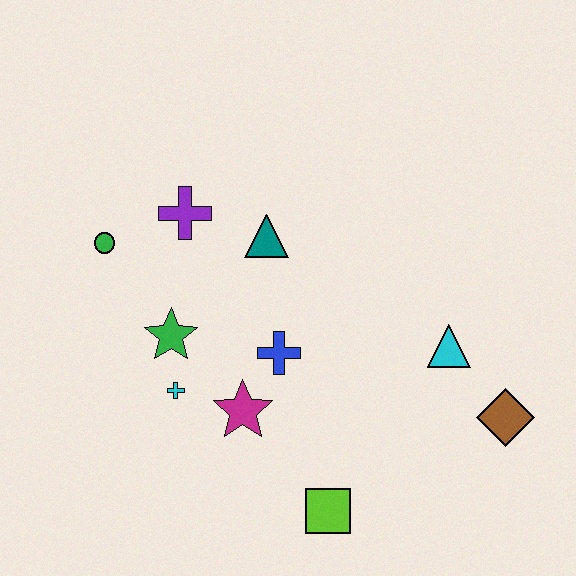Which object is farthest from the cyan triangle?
The green circle is farthest from the cyan triangle.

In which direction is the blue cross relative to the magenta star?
The blue cross is above the magenta star.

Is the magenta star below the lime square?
No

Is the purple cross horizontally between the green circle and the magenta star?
Yes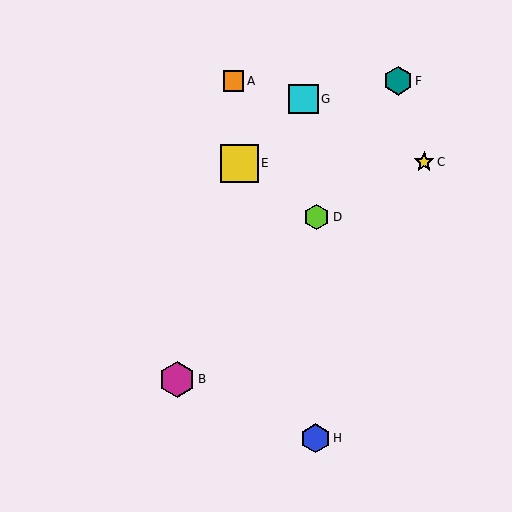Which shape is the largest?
The yellow square (labeled E) is the largest.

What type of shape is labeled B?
Shape B is a magenta hexagon.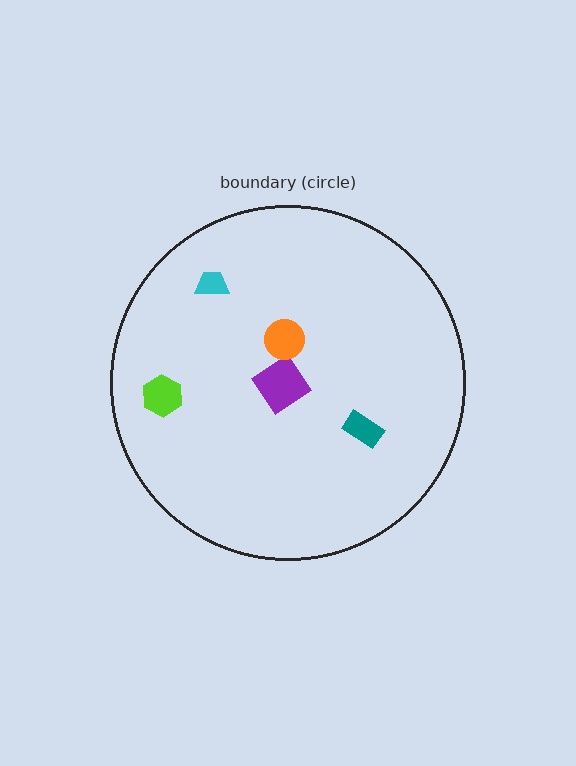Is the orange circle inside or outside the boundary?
Inside.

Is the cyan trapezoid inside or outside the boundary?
Inside.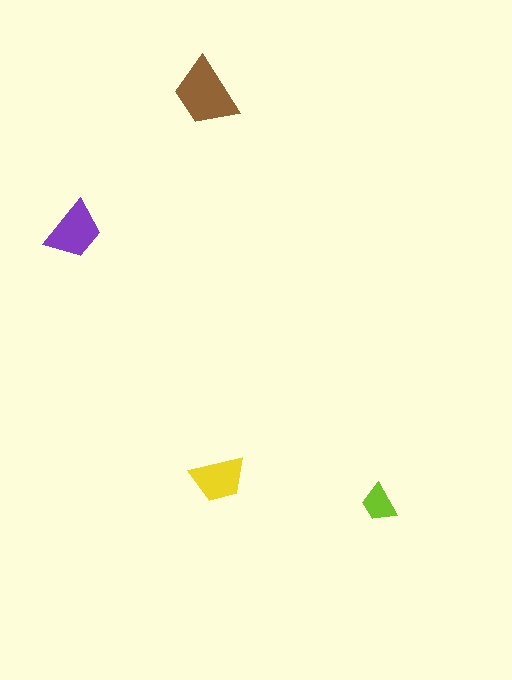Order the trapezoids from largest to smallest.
the brown one, the purple one, the yellow one, the lime one.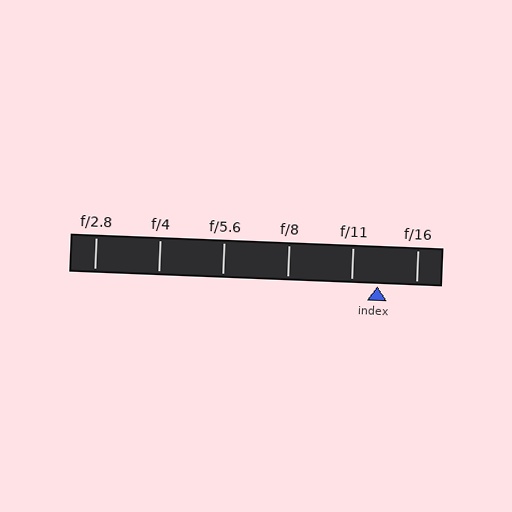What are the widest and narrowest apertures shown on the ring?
The widest aperture shown is f/2.8 and the narrowest is f/16.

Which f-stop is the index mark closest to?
The index mark is closest to f/11.